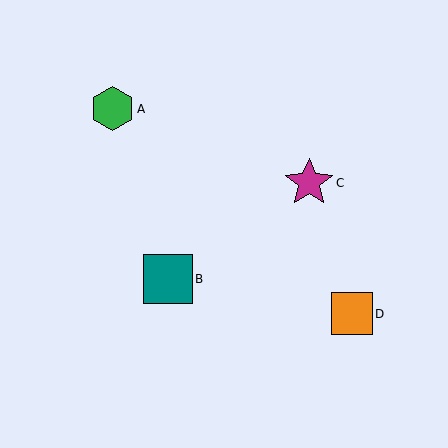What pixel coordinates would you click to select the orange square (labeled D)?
Click at (352, 314) to select the orange square D.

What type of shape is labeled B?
Shape B is a teal square.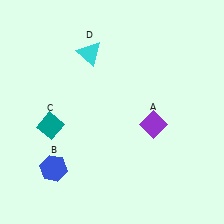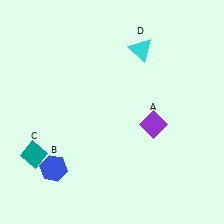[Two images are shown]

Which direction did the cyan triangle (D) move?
The cyan triangle (D) moved right.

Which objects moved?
The objects that moved are: the teal diamond (C), the cyan triangle (D).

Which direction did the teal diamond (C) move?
The teal diamond (C) moved down.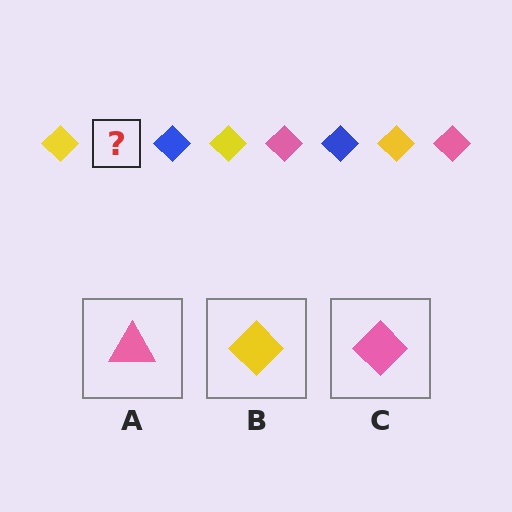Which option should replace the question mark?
Option C.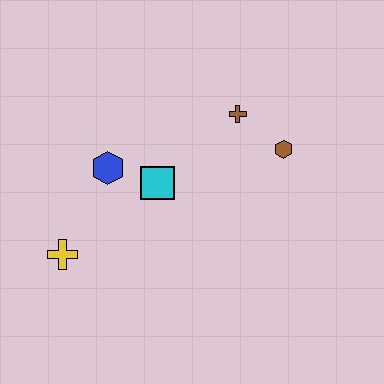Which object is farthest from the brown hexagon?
The yellow cross is farthest from the brown hexagon.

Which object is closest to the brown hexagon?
The brown cross is closest to the brown hexagon.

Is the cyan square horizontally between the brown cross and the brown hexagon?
No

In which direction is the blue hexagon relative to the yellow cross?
The blue hexagon is above the yellow cross.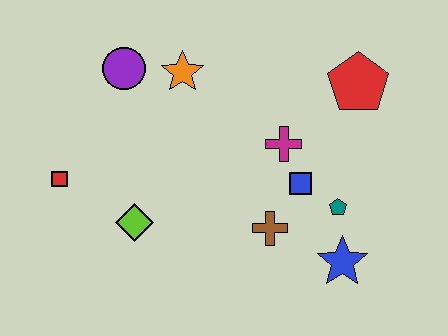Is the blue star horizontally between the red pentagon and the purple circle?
Yes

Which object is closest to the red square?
The lime diamond is closest to the red square.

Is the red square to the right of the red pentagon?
No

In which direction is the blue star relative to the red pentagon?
The blue star is below the red pentagon.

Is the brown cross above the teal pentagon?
No